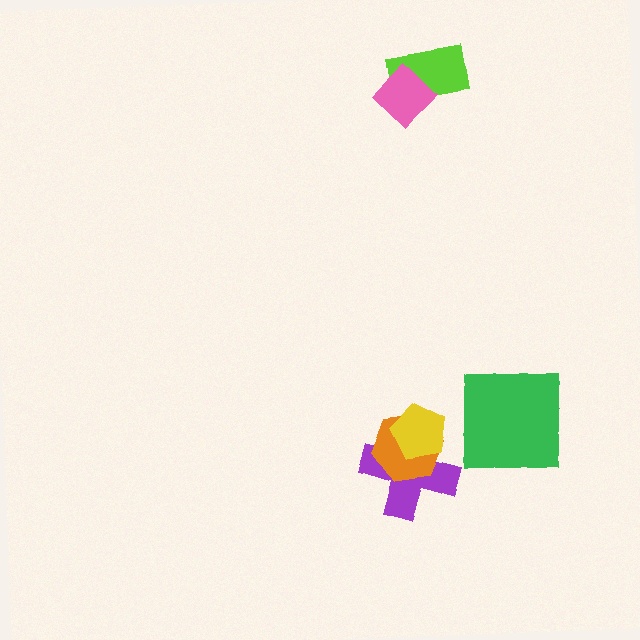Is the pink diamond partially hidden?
No, no other shape covers it.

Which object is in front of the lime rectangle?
The pink diamond is in front of the lime rectangle.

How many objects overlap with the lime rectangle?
1 object overlaps with the lime rectangle.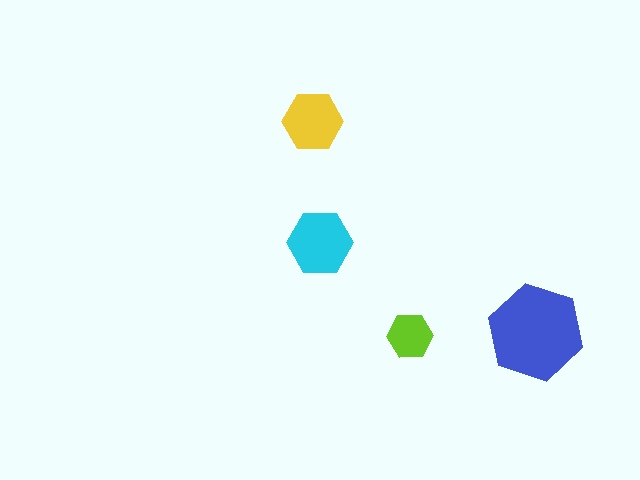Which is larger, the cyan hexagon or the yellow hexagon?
The cyan one.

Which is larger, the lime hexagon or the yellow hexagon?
The yellow one.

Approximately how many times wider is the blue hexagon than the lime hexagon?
About 2 times wider.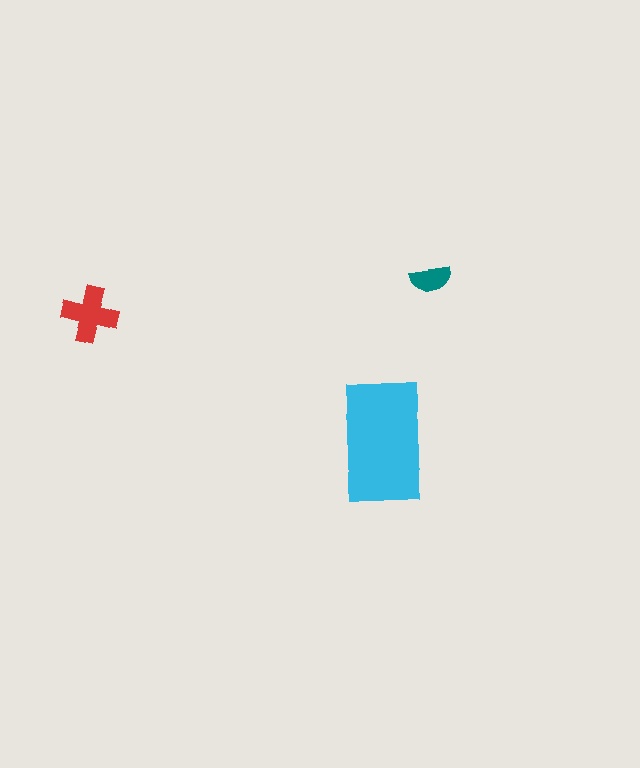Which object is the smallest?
The teal semicircle.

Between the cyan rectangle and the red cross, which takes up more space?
The cyan rectangle.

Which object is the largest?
The cyan rectangle.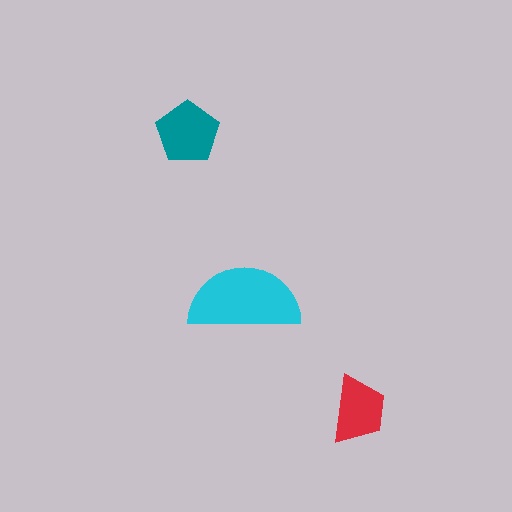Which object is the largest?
The cyan semicircle.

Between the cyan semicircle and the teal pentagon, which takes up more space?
The cyan semicircle.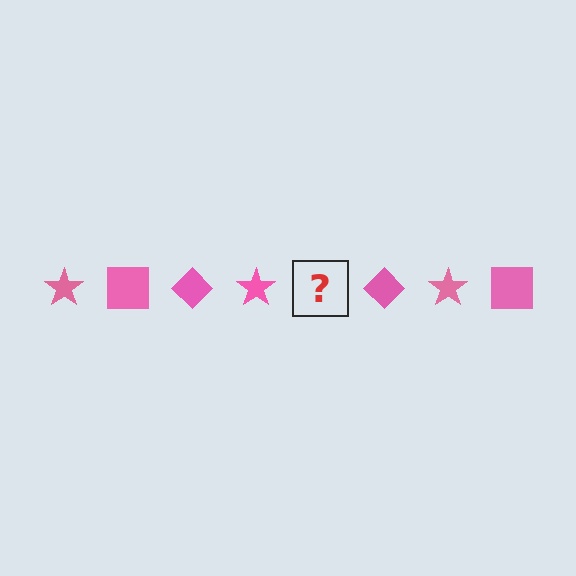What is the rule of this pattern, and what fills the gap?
The rule is that the pattern cycles through star, square, diamond shapes in pink. The gap should be filled with a pink square.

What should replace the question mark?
The question mark should be replaced with a pink square.